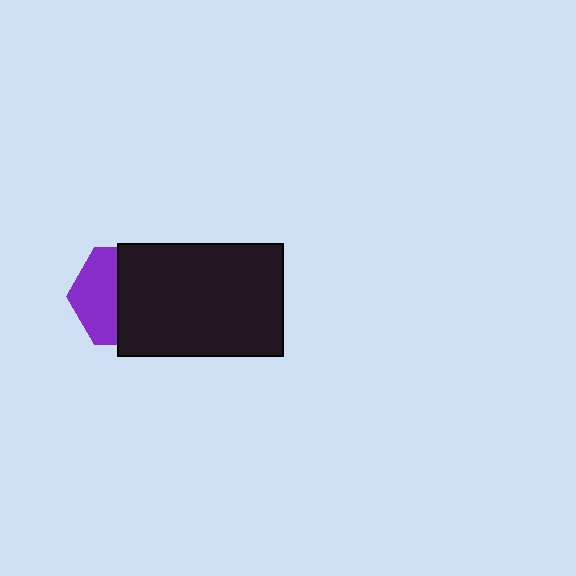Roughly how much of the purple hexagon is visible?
A small part of it is visible (roughly 45%).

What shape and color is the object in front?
The object in front is a black rectangle.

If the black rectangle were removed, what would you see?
You would see the complete purple hexagon.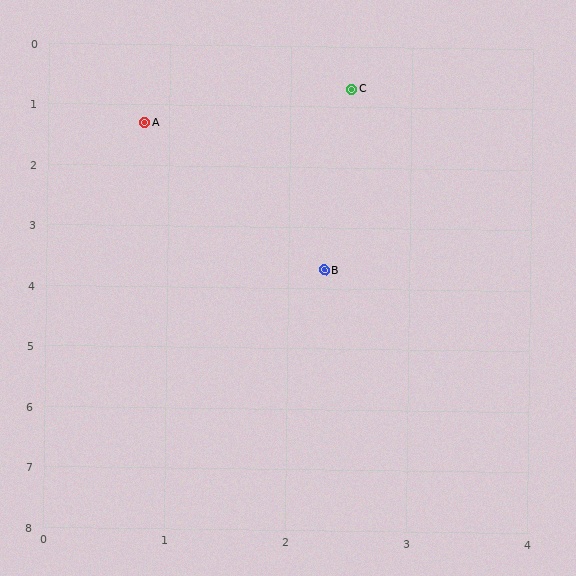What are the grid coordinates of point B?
Point B is at approximately (2.3, 3.7).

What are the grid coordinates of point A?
Point A is at approximately (0.8, 1.3).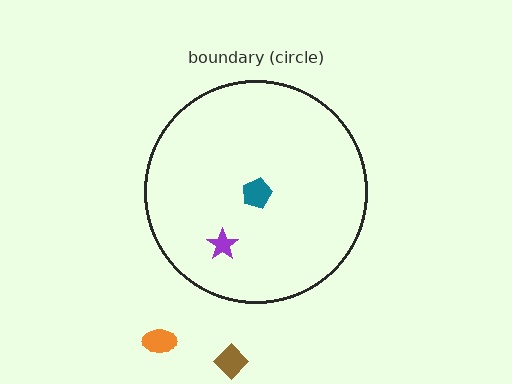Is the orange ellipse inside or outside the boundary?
Outside.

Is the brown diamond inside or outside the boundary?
Outside.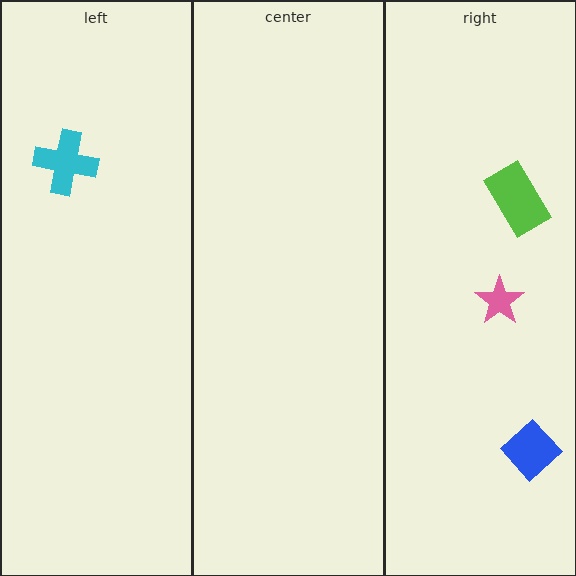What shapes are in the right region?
The lime rectangle, the blue diamond, the pink star.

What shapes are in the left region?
The cyan cross.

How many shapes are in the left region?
1.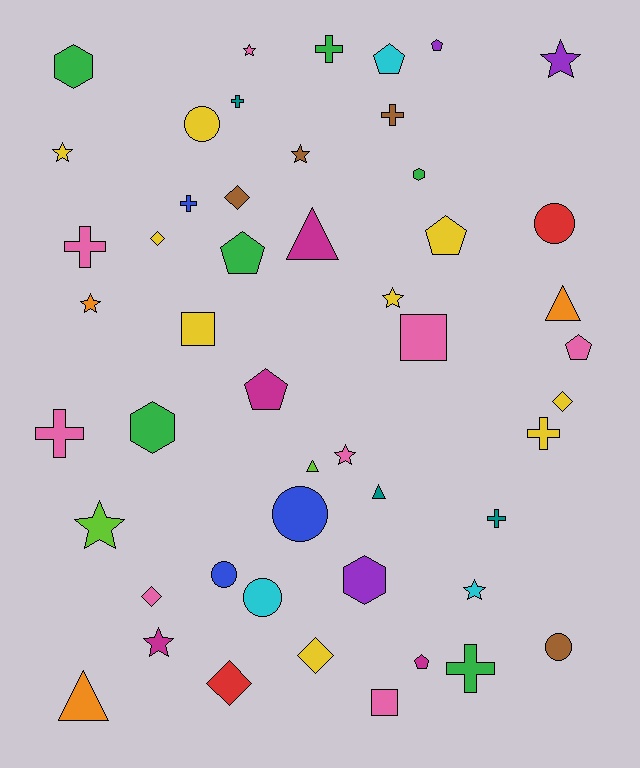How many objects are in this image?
There are 50 objects.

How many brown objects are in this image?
There are 4 brown objects.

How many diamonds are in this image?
There are 6 diamonds.